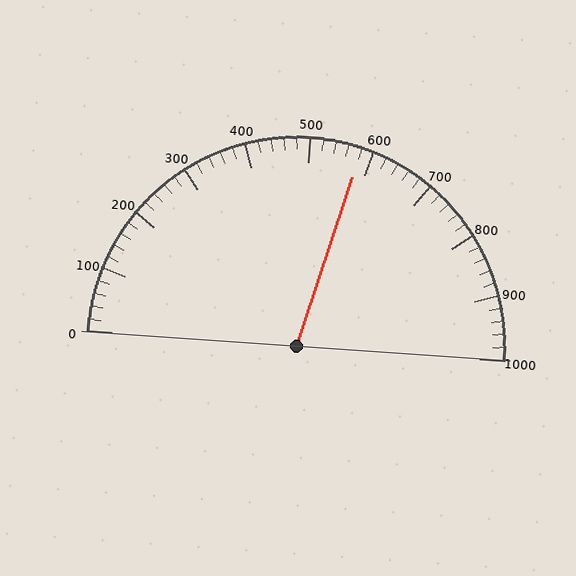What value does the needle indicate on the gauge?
The needle indicates approximately 580.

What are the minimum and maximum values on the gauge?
The gauge ranges from 0 to 1000.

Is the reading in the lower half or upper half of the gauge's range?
The reading is in the upper half of the range (0 to 1000).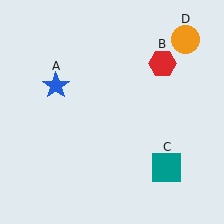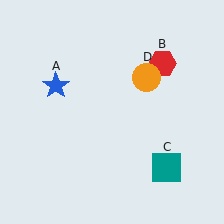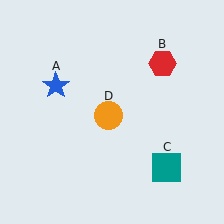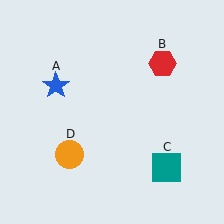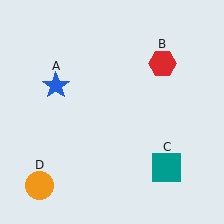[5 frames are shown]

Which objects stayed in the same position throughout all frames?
Blue star (object A) and red hexagon (object B) and teal square (object C) remained stationary.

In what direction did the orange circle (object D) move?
The orange circle (object D) moved down and to the left.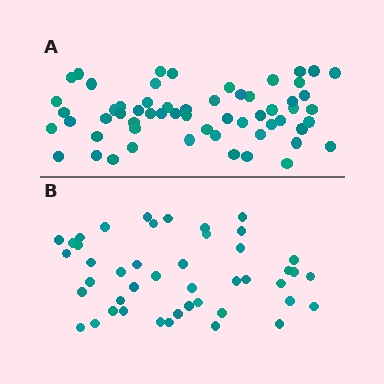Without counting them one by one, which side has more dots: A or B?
Region A (the top region) has more dots.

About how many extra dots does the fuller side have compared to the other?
Region A has approximately 15 more dots than region B.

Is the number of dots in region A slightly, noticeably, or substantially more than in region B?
Region A has noticeably more, but not dramatically so. The ratio is roughly 1.3 to 1.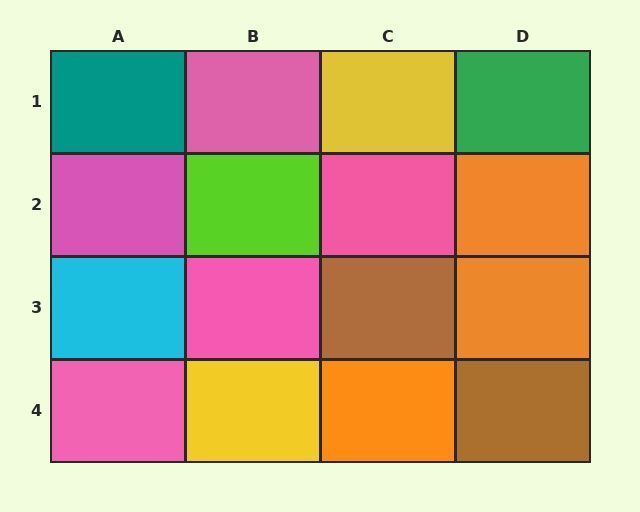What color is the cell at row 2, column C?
Pink.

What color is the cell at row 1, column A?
Teal.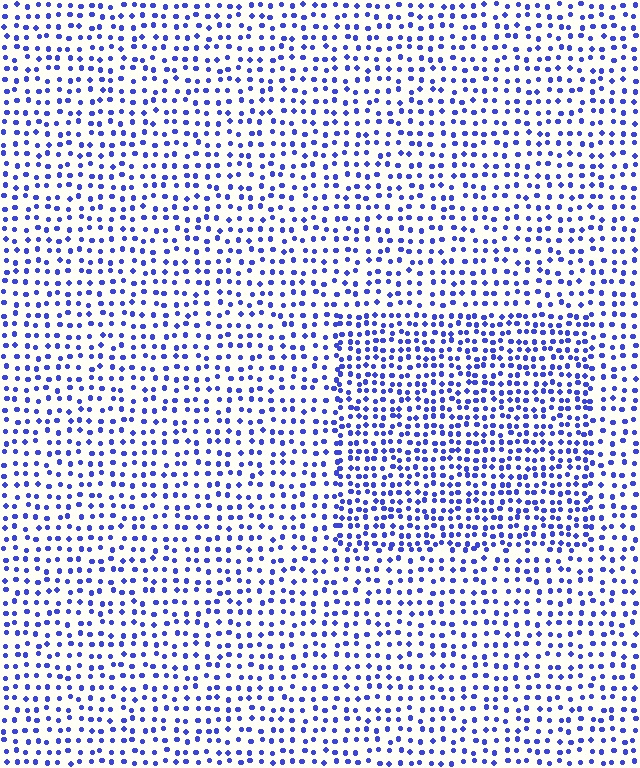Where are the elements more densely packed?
The elements are more densely packed inside the rectangle boundary.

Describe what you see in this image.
The image contains small blue elements arranged at two different densities. A rectangle-shaped region is visible where the elements are more densely packed than the surrounding area.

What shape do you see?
I see a rectangle.